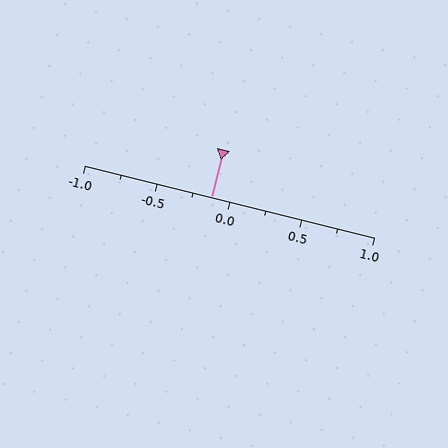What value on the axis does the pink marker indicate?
The marker indicates approximately -0.12.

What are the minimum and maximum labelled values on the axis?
The axis runs from -1.0 to 1.0.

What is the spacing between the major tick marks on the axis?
The major ticks are spaced 0.5 apart.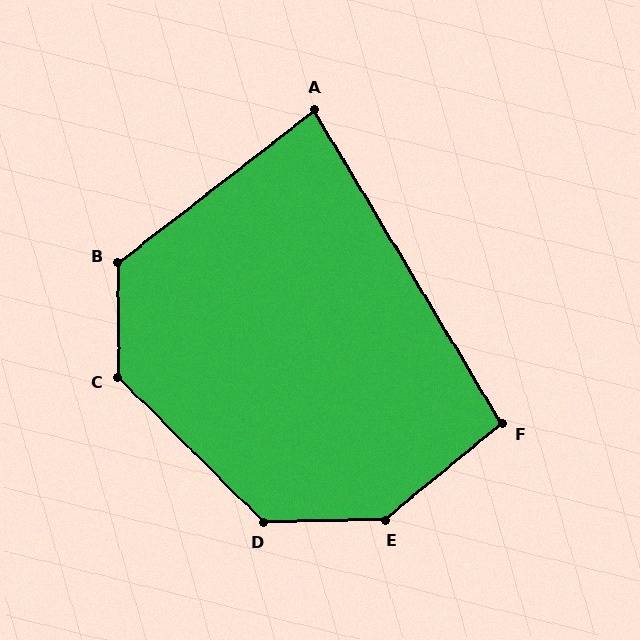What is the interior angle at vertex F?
Approximately 98 degrees (obtuse).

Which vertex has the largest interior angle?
E, at approximately 142 degrees.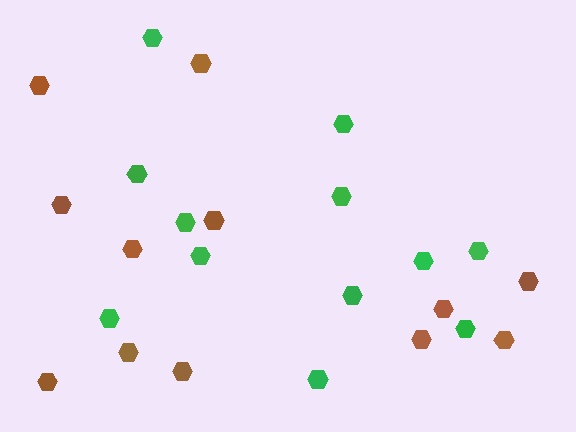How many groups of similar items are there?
There are 2 groups: one group of brown hexagons (12) and one group of green hexagons (12).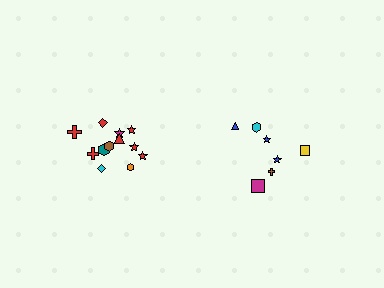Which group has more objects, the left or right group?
The left group.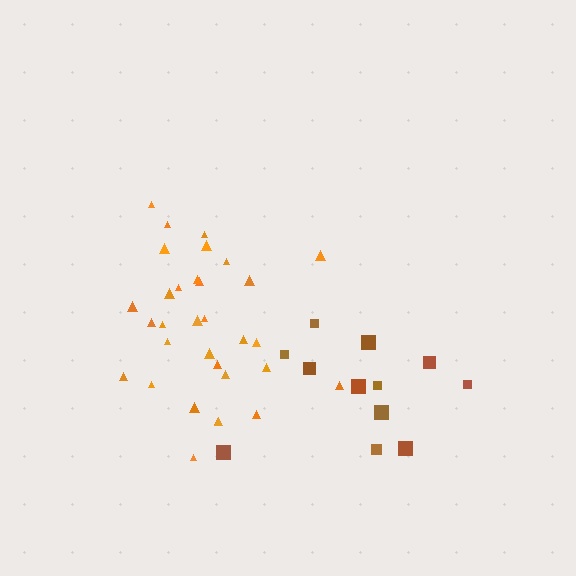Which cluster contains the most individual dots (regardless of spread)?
Orange (32).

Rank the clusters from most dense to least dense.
orange, brown.